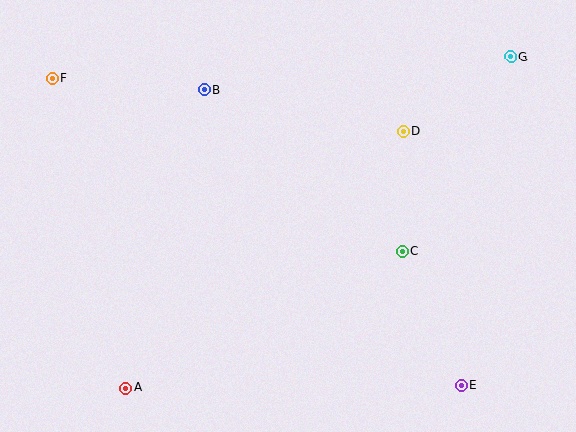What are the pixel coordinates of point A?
Point A is at (125, 388).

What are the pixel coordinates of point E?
Point E is at (461, 386).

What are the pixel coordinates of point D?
Point D is at (404, 131).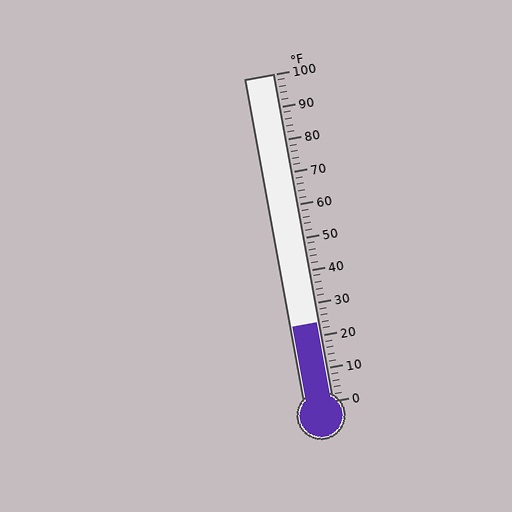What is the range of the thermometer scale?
The thermometer scale ranges from 0°F to 100°F.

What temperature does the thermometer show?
The thermometer shows approximately 24°F.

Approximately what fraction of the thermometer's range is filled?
The thermometer is filled to approximately 25% of its range.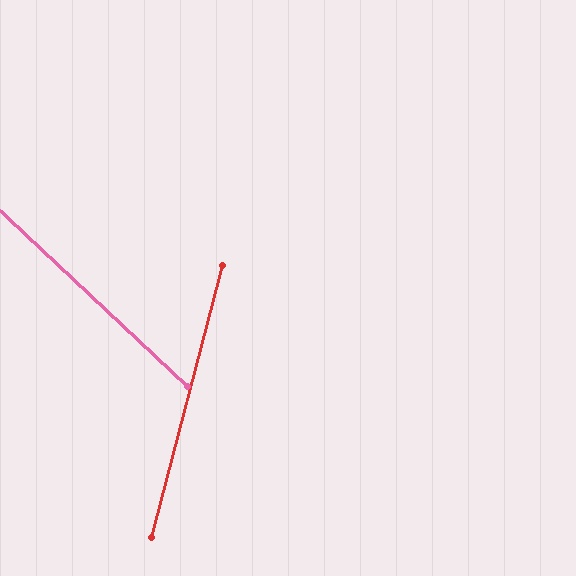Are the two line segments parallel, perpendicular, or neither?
Neither parallel nor perpendicular — they differ by about 62°.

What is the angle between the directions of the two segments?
Approximately 62 degrees.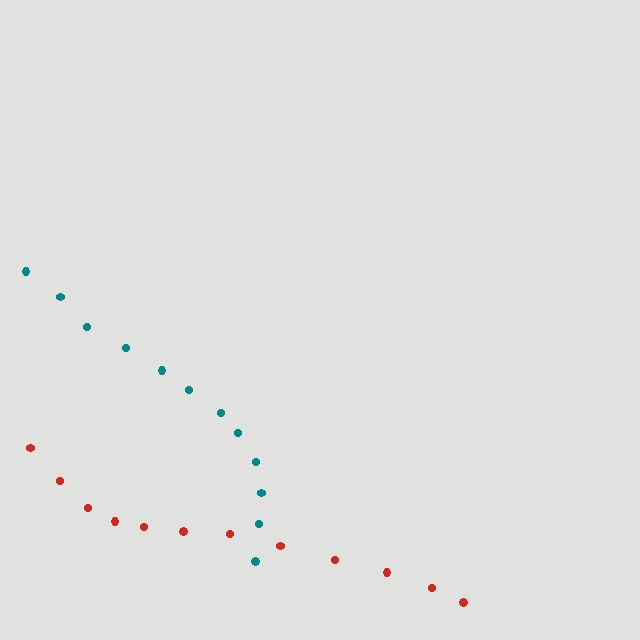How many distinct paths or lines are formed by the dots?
There are 2 distinct paths.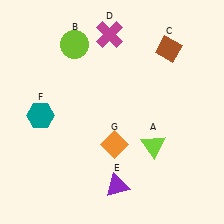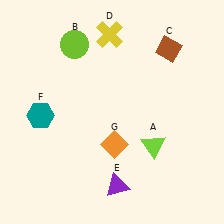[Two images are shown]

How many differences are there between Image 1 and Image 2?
There is 1 difference between the two images.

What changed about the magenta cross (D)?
In Image 1, D is magenta. In Image 2, it changed to yellow.